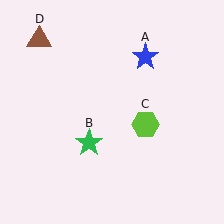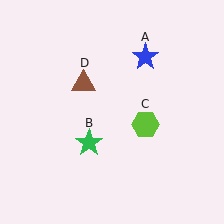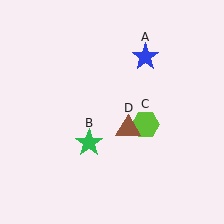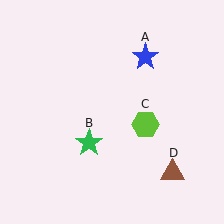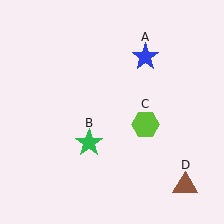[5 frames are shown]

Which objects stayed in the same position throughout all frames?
Blue star (object A) and green star (object B) and lime hexagon (object C) remained stationary.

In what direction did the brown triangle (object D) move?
The brown triangle (object D) moved down and to the right.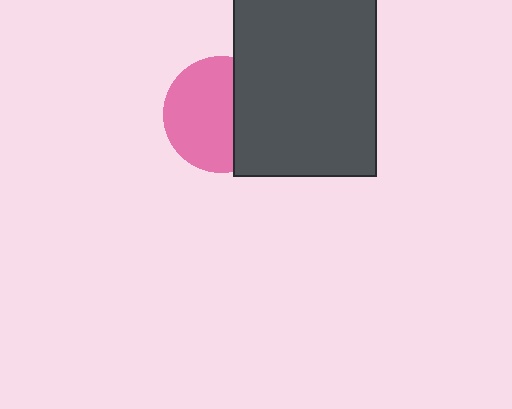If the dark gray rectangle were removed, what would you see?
You would see the complete pink circle.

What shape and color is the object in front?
The object in front is a dark gray rectangle.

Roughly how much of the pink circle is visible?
About half of it is visible (roughly 63%).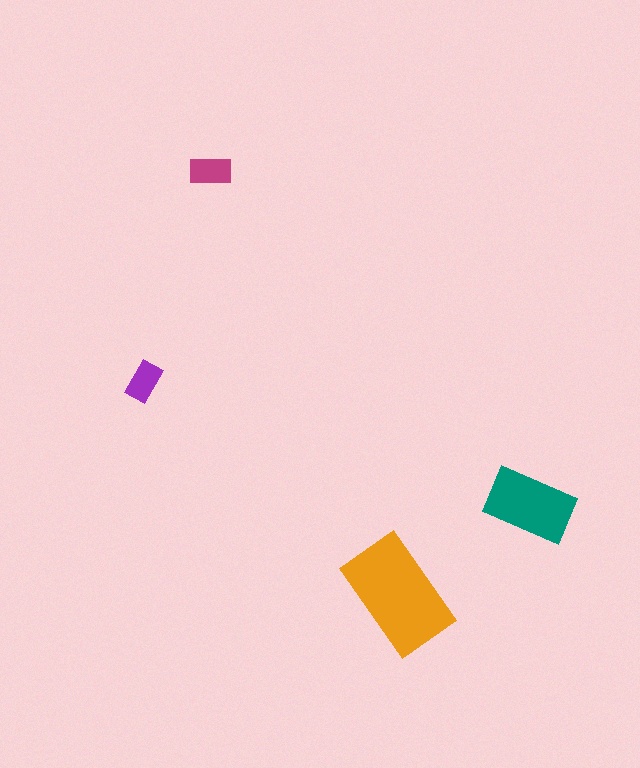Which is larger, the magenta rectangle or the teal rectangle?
The teal one.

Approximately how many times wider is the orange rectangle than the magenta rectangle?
About 3 times wider.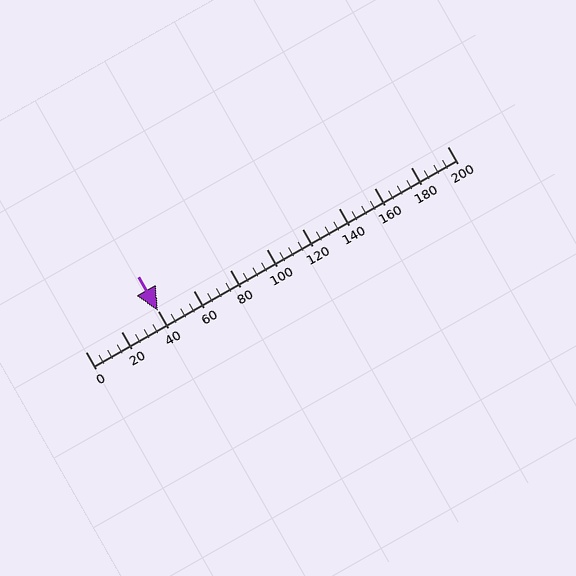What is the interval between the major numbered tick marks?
The major tick marks are spaced 20 units apart.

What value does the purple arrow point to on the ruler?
The purple arrow points to approximately 40.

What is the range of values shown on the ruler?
The ruler shows values from 0 to 200.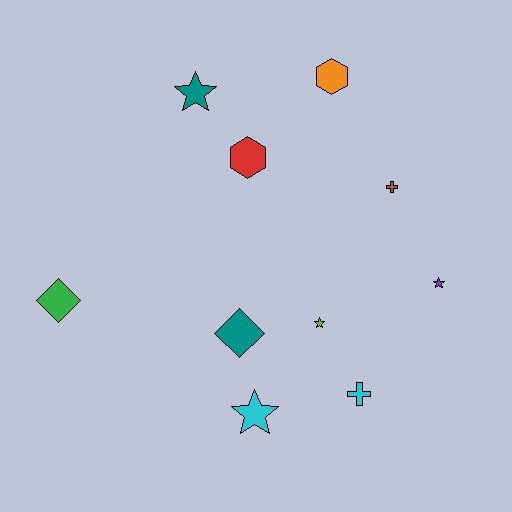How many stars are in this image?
There are 4 stars.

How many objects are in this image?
There are 10 objects.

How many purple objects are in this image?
There is 1 purple object.